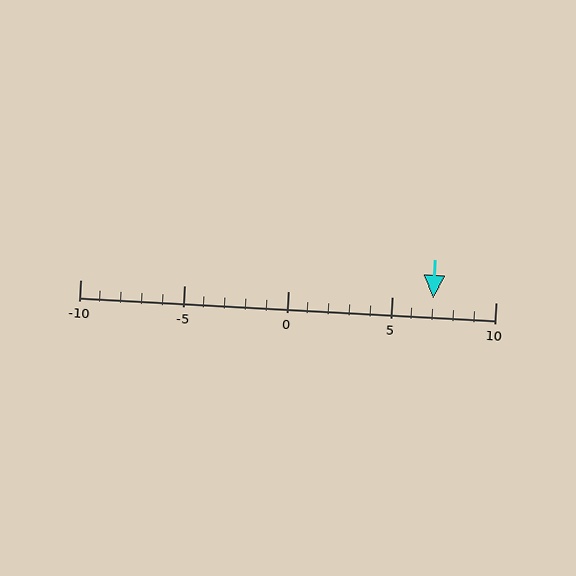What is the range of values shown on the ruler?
The ruler shows values from -10 to 10.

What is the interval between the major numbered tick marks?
The major tick marks are spaced 5 units apart.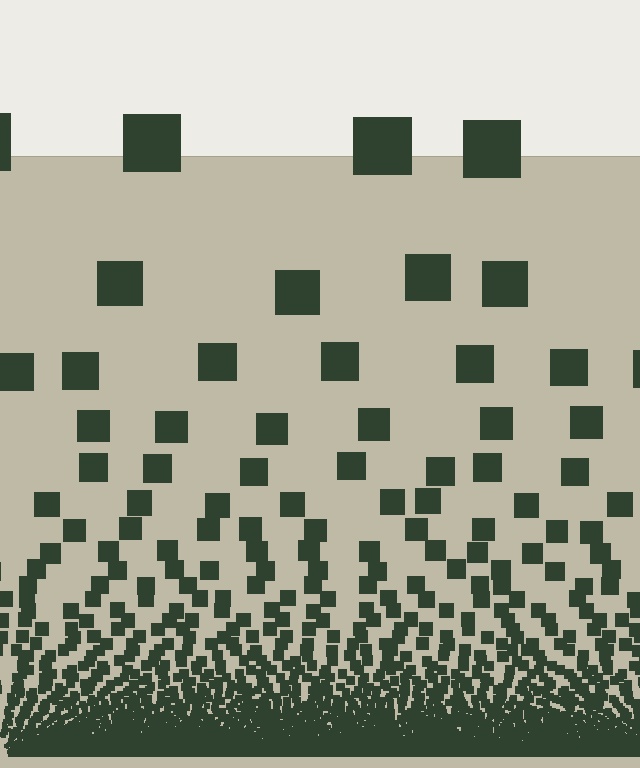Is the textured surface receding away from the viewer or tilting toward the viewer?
The surface appears to tilt toward the viewer. Texture elements get larger and sparser toward the top.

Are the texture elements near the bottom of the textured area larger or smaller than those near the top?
Smaller. The gradient is inverted — elements near the bottom are smaller and denser.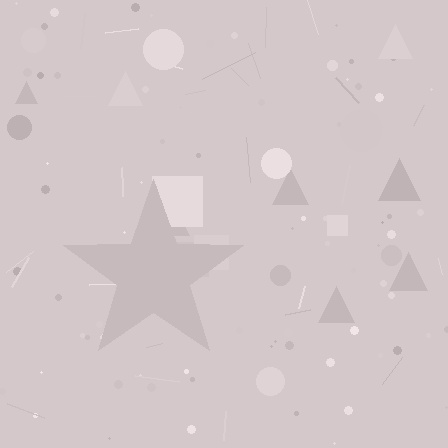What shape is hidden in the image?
A star is hidden in the image.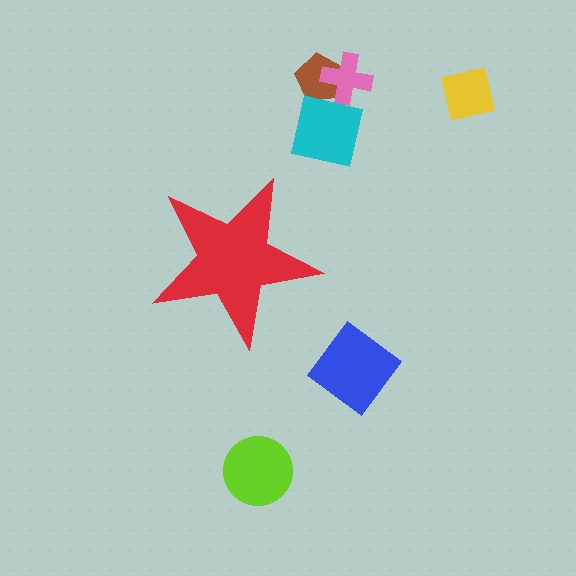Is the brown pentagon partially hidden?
No, the brown pentagon is fully visible.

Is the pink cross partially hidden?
No, the pink cross is fully visible.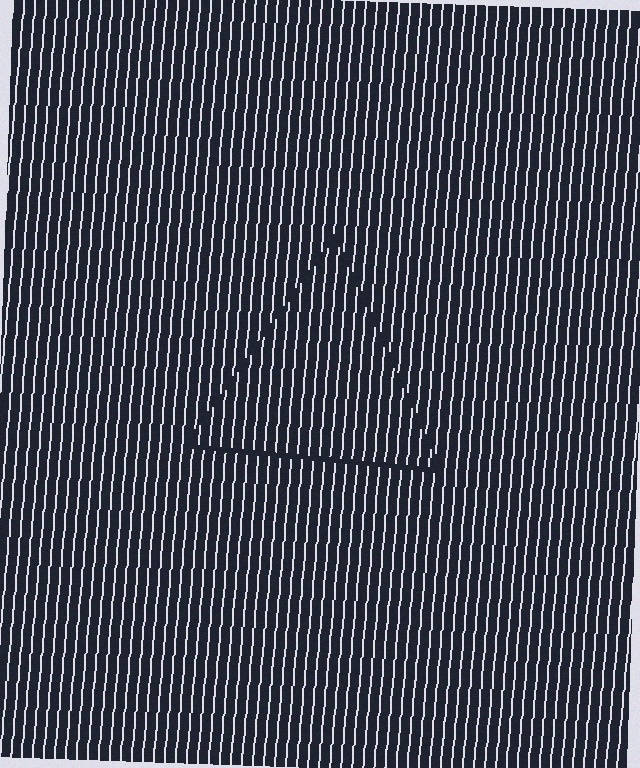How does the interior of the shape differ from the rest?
The interior of the shape contains the same grating, shifted by half a period — the contour is defined by the phase discontinuity where line-ends from the inner and outer gratings abut.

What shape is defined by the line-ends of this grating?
An illusory triangle. The interior of the shape contains the same grating, shifted by half a period — the contour is defined by the phase discontinuity where line-ends from the inner and outer gratings abut.